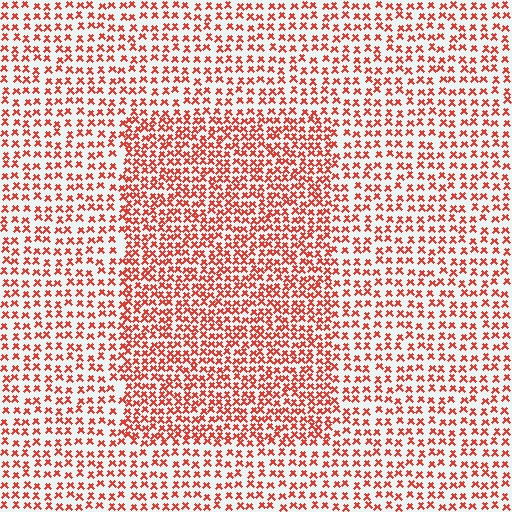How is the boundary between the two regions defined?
The boundary is defined by a change in element density (approximately 1.7x ratio). All elements are the same color, size, and shape.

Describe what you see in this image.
The image contains small red elements arranged at two different densities. A rectangle-shaped region is visible where the elements are more densely packed than the surrounding area.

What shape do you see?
I see a rectangle.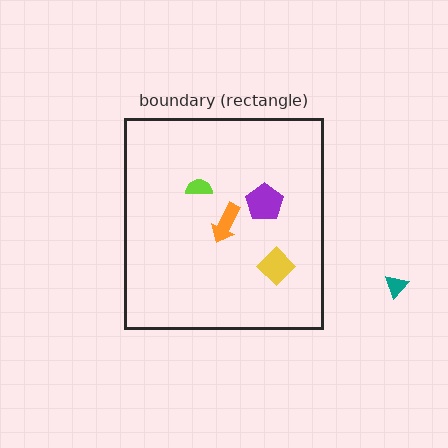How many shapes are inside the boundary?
4 inside, 1 outside.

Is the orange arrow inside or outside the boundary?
Inside.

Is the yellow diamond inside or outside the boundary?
Inside.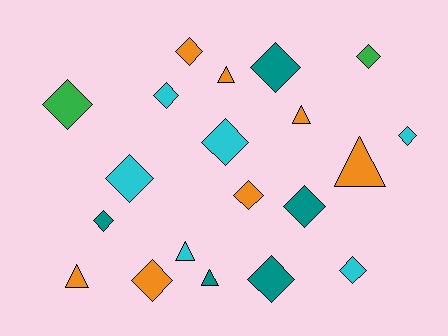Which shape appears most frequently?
Diamond, with 14 objects.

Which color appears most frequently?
Orange, with 7 objects.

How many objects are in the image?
There are 20 objects.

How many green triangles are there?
There are no green triangles.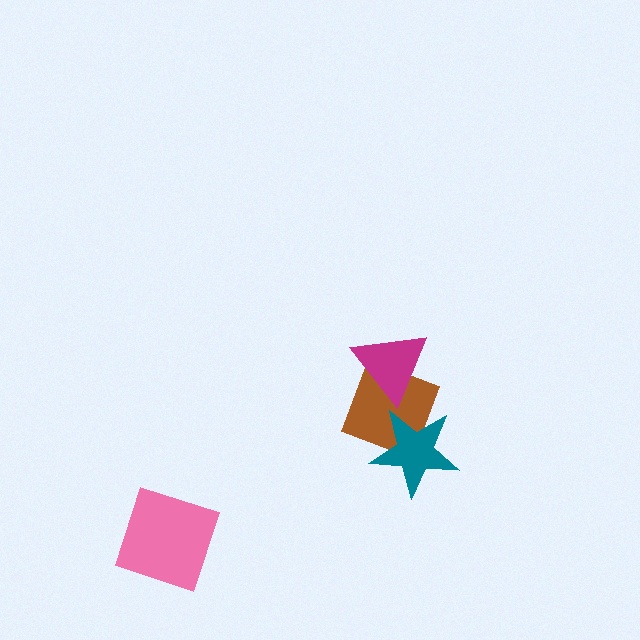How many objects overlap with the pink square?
0 objects overlap with the pink square.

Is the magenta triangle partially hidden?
No, no other shape covers it.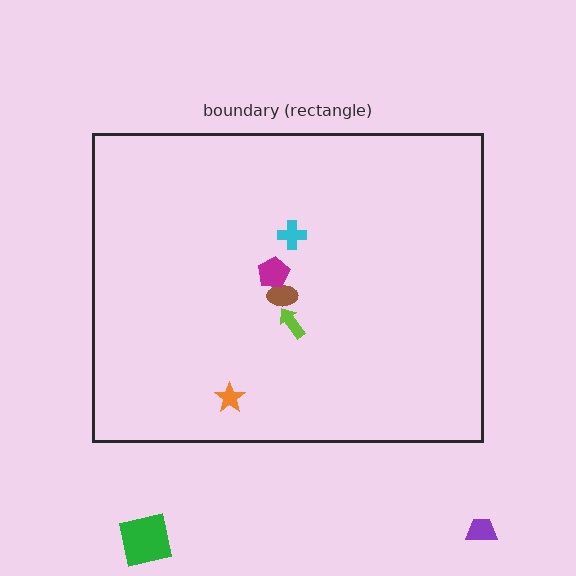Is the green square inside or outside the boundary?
Outside.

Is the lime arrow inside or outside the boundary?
Inside.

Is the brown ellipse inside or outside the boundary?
Inside.